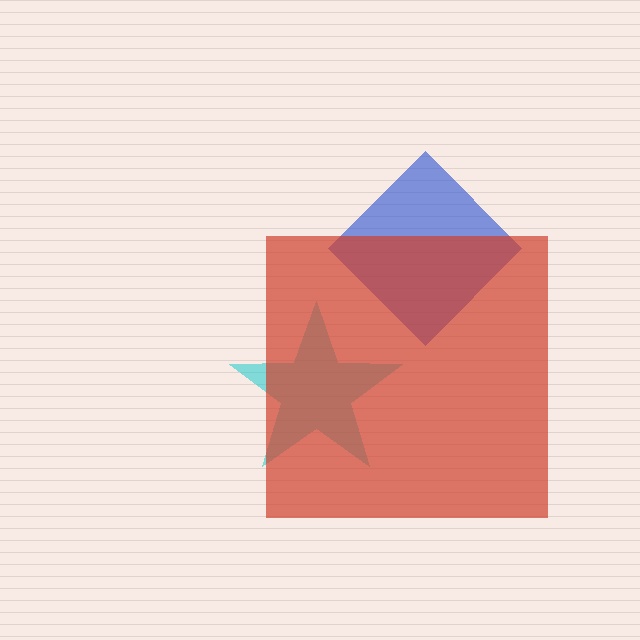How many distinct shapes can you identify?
There are 3 distinct shapes: a blue diamond, a cyan star, a red square.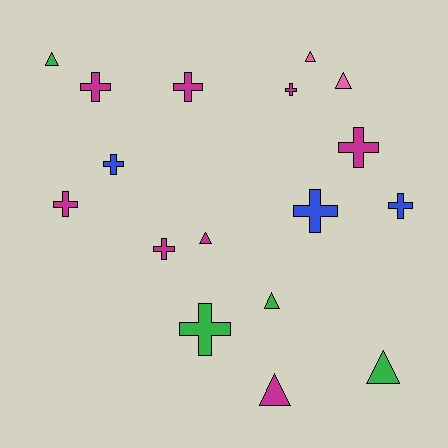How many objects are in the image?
There are 17 objects.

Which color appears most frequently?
Magenta, with 8 objects.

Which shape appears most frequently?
Cross, with 10 objects.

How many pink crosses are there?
There are no pink crosses.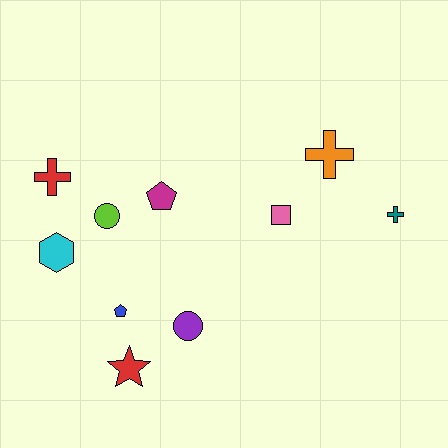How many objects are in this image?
There are 10 objects.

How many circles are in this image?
There are 2 circles.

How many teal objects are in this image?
There is 1 teal object.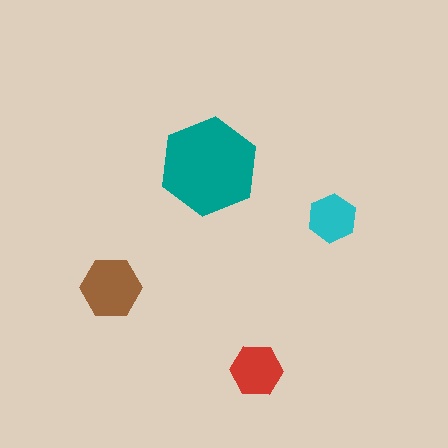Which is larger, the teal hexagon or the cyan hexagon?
The teal one.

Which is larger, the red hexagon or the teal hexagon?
The teal one.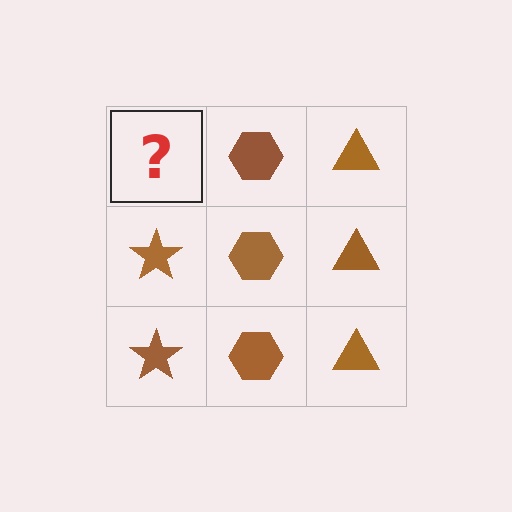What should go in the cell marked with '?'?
The missing cell should contain a brown star.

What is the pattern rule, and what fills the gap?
The rule is that each column has a consistent shape. The gap should be filled with a brown star.